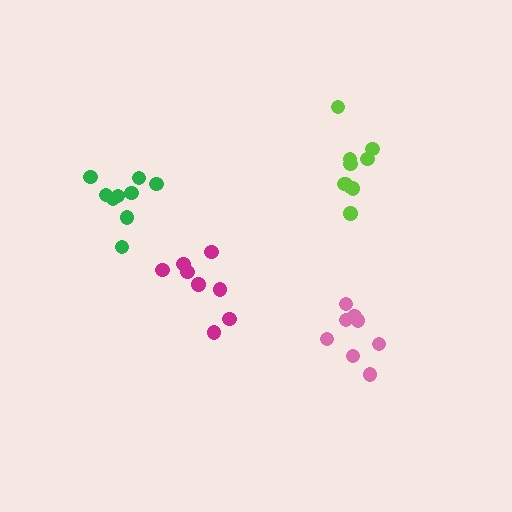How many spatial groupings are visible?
There are 4 spatial groupings.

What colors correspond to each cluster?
The clusters are colored: magenta, lime, green, pink.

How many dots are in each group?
Group 1: 8 dots, Group 2: 10 dots, Group 3: 9 dots, Group 4: 8 dots (35 total).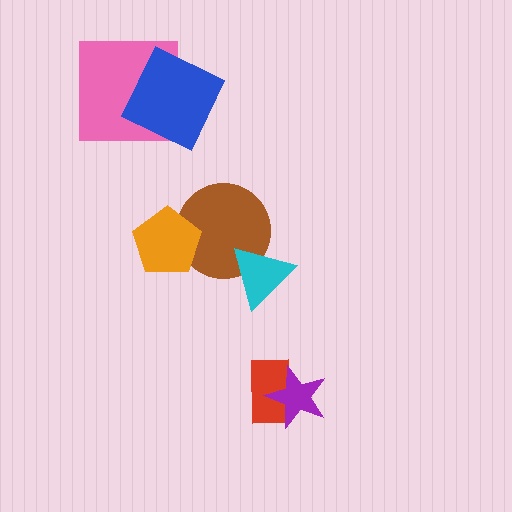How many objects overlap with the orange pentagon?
1 object overlaps with the orange pentagon.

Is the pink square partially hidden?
Yes, it is partially covered by another shape.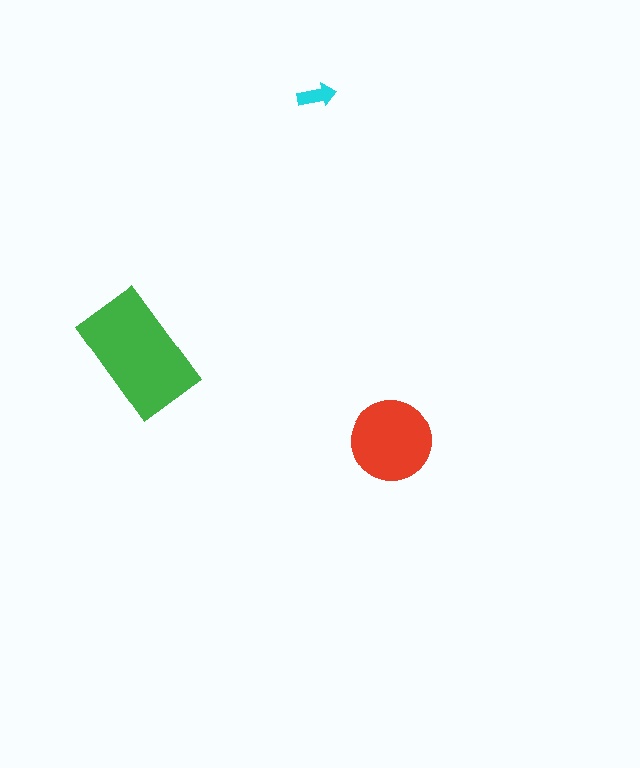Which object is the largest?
The green rectangle.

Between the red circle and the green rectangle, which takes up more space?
The green rectangle.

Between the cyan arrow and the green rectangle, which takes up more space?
The green rectangle.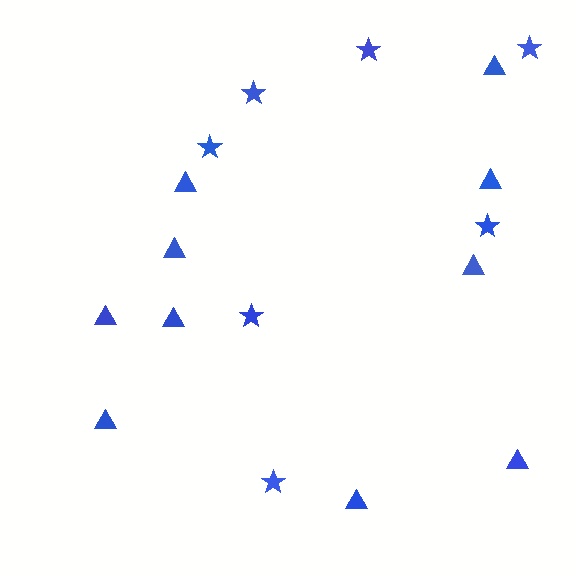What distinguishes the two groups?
There are 2 groups: one group of stars (7) and one group of triangles (10).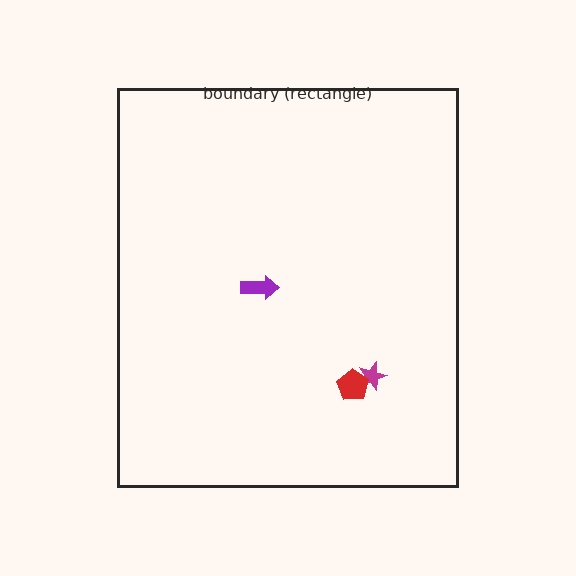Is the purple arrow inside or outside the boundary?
Inside.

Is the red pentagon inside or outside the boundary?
Inside.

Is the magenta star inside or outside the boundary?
Inside.